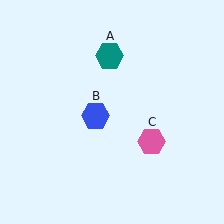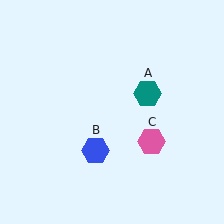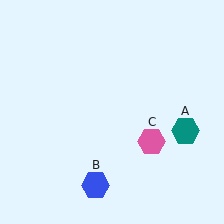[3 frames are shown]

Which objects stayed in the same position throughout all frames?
Pink hexagon (object C) remained stationary.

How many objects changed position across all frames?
2 objects changed position: teal hexagon (object A), blue hexagon (object B).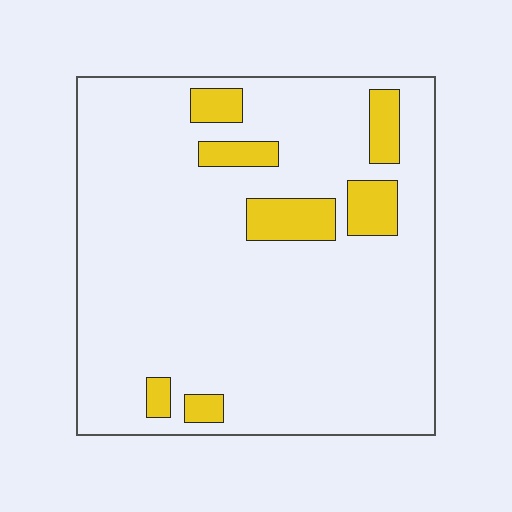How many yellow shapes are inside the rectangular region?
7.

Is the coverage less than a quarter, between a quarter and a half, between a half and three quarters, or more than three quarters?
Less than a quarter.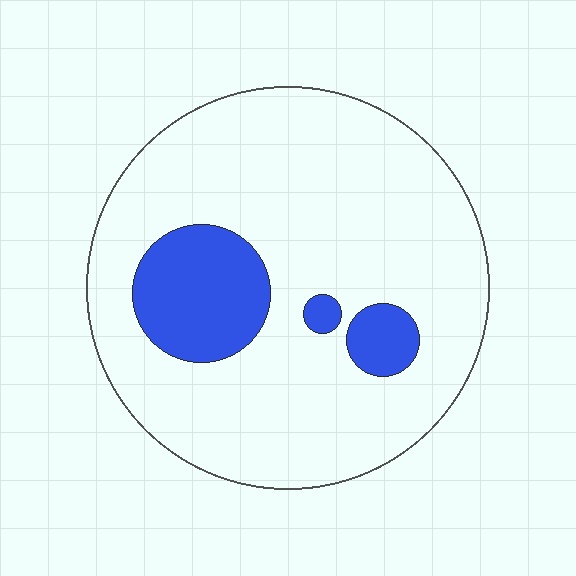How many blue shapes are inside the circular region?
3.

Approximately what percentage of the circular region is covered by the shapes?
Approximately 15%.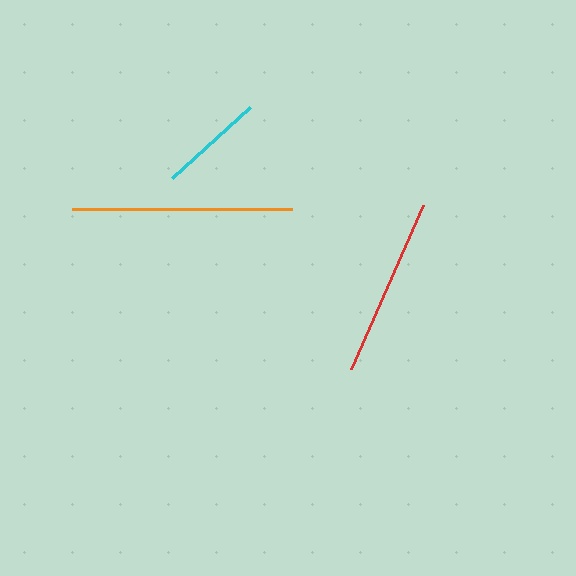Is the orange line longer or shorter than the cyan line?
The orange line is longer than the cyan line.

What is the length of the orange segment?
The orange segment is approximately 220 pixels long.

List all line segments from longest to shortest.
From longest to shortest: orange, red, cyan.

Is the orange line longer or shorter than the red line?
The orange line is longer than the red line.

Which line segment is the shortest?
The cyan line is the shortest at approximately 105 pixels.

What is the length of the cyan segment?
The cyan segment is approximately 105 pixels long.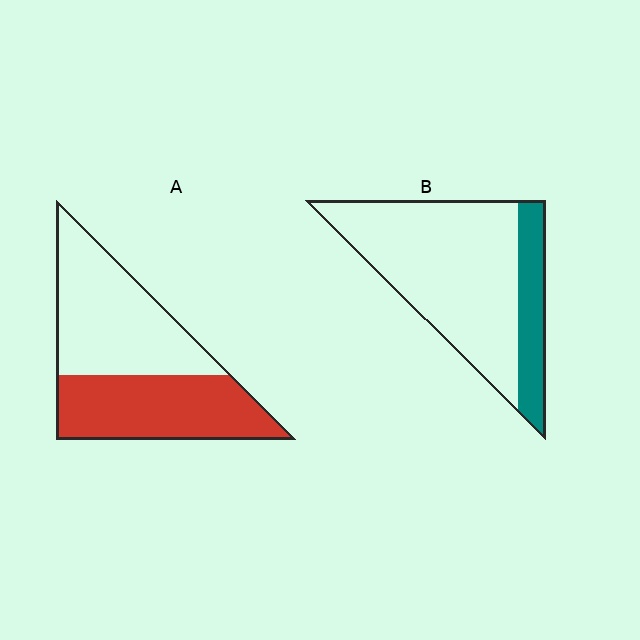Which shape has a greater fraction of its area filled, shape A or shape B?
Shape A.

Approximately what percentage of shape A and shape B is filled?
A is approximately 45% and B is approximately 20%.